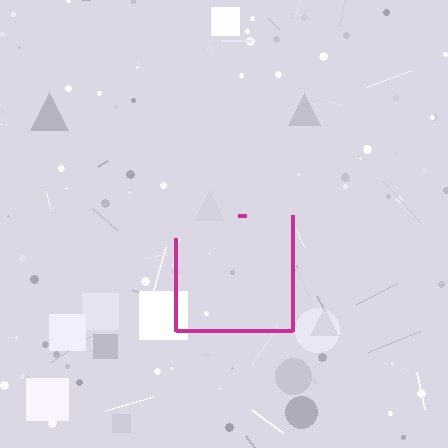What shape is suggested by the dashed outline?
The dashed outline suggests a square.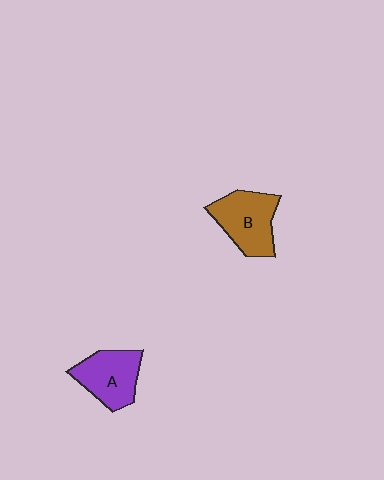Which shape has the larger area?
Shape B (brown).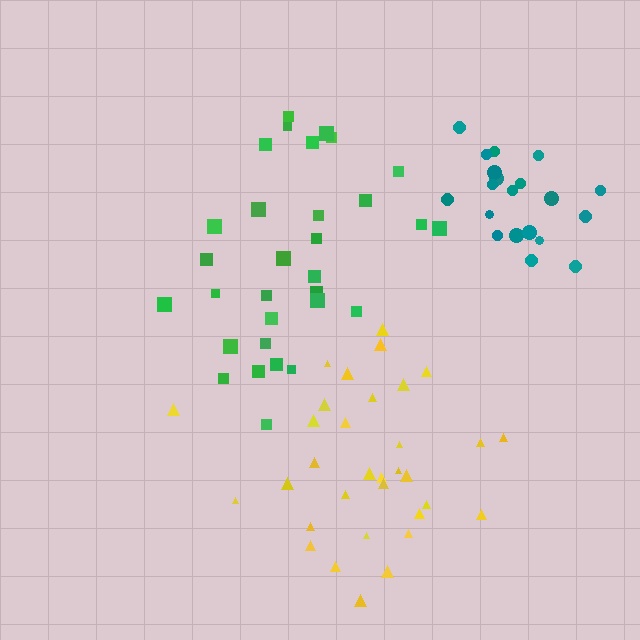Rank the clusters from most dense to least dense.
teal, yellow, green.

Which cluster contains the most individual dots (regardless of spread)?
Yellow (33).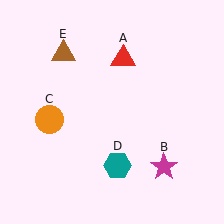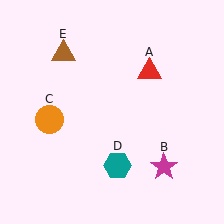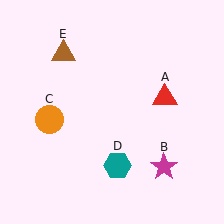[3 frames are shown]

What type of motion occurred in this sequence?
The red triangle (object A) rotated clockwise around the center of the scene.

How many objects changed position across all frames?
1 object changed position: red triangle (object A).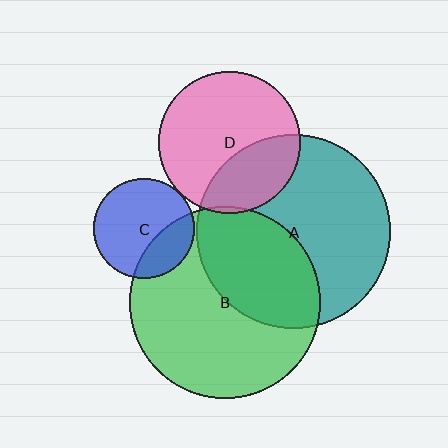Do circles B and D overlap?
Yes.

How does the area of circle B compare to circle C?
Approximately 3.6 times.